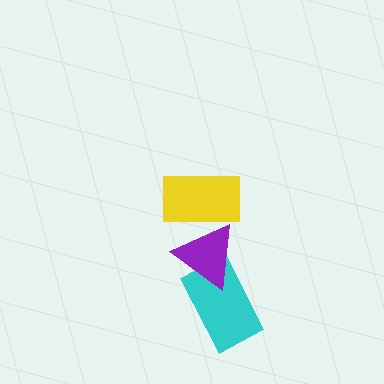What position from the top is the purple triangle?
The purple triangle is 2nd from the top.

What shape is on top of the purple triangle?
The yellow rectangle is on top of the purple triangle.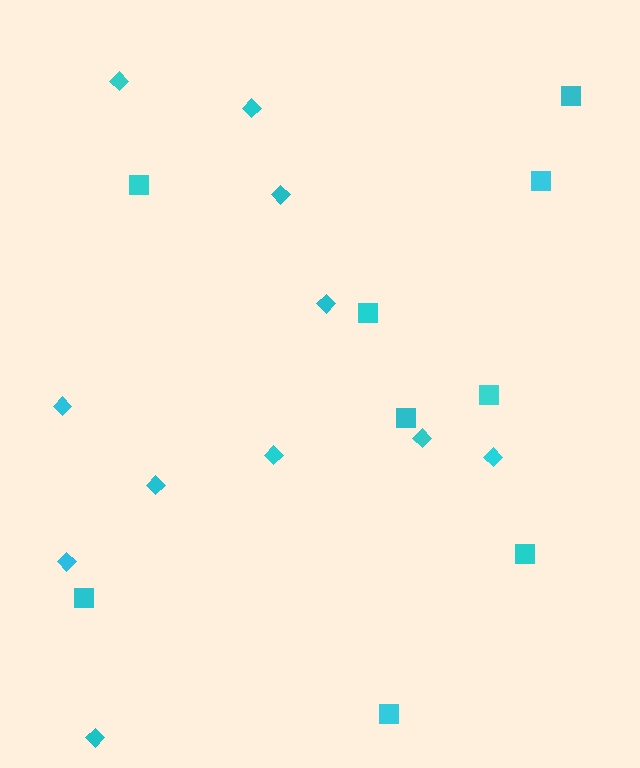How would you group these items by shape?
There are 2 groups: one group of squares (9) and one group of diamonds (11).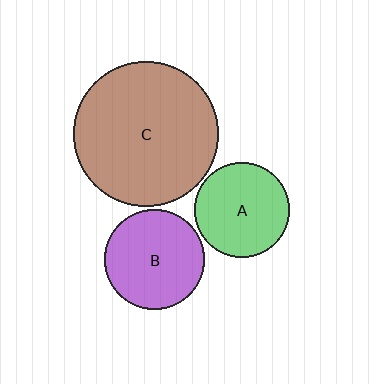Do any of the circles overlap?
No, none of the circles overlap.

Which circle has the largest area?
Circle C (brown).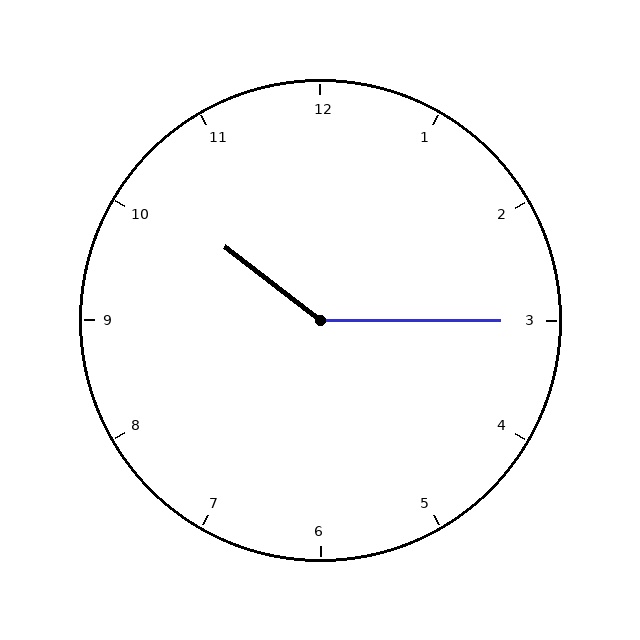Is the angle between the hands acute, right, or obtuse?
It is obtuse.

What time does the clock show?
10:15.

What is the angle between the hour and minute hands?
Approximately 142 degrees.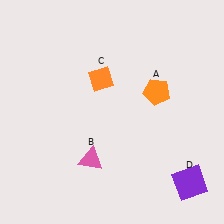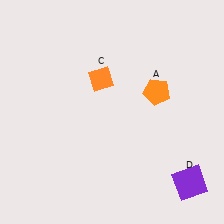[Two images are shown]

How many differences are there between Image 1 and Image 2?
There is 1 difference between the two images.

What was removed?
The pink triangle (B) was removed in Image 2.